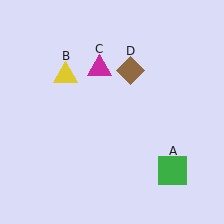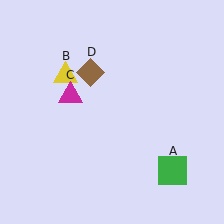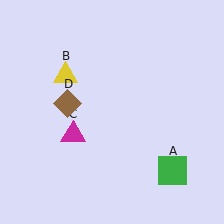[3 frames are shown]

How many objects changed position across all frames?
2 objects changed position: magenta triangle (object C), brown diamond (object D).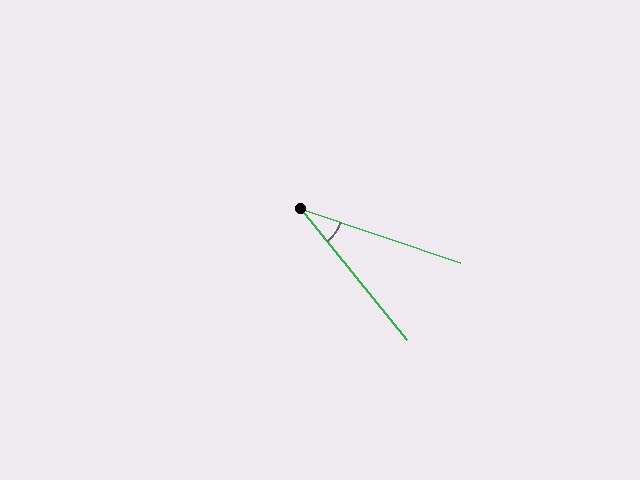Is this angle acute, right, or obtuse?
It is acute.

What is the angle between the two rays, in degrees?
Approximately 32 degrees.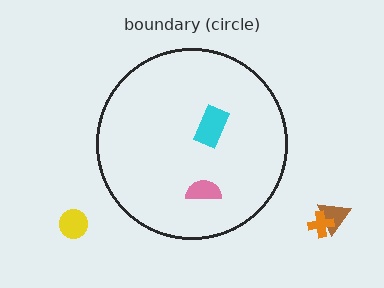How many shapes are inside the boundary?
2 inside, 3 outside.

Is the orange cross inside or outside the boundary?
Outside.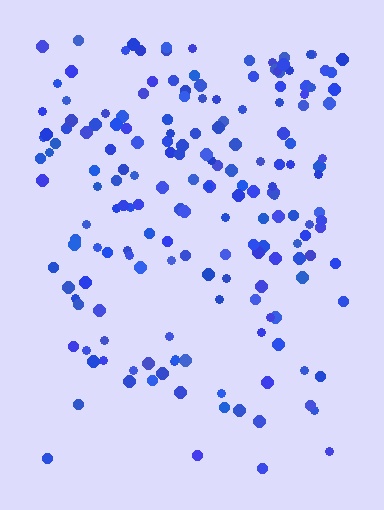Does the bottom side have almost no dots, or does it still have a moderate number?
Still a moderate number, just noticeably fewer than the top.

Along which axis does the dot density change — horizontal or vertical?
Vertical.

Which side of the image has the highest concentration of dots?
The top.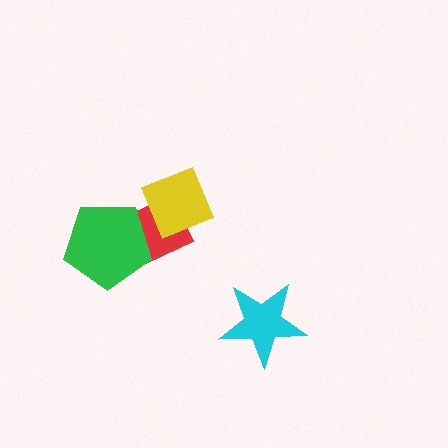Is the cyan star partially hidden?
No, no other shape covers it.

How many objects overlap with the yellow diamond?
1 object overlaps with the yellow diamond.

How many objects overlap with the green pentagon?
1 object overlaps with the green pentagon.